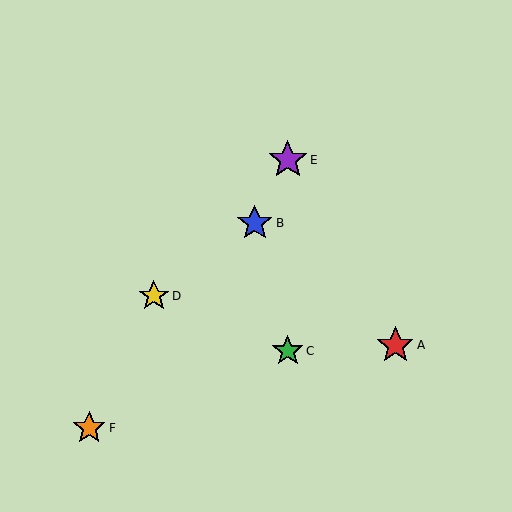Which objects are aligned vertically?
Objects C, E are aligned vertically.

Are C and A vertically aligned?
No, C is at x≈288 and A is at x≈395.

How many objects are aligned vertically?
2 objects (C, E) are aligned vertically.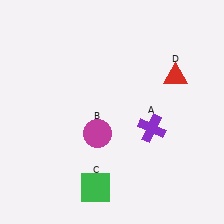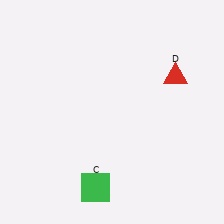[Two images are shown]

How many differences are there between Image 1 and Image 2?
There are 2 differences between the two images.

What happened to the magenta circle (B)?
The magenta circle (B) was removed in Image 2. It was in the bottom-left area of Image 1.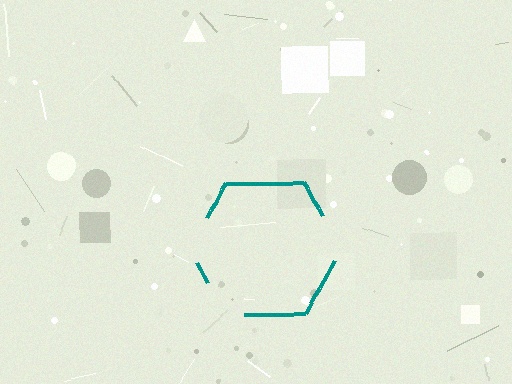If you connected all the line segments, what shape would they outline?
They would outline a hexagon.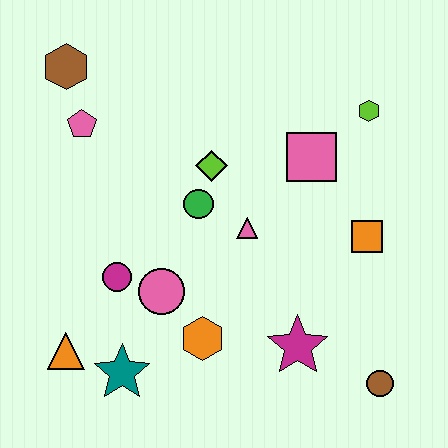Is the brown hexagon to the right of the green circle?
No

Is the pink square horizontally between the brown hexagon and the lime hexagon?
Yes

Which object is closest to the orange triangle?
The teal star is closest to the orange triangle.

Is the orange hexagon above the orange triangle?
Yes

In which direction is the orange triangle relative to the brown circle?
The orange triangle is to the left of the brown circle.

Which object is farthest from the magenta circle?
The lime hexagon is farthest from the magenta circle.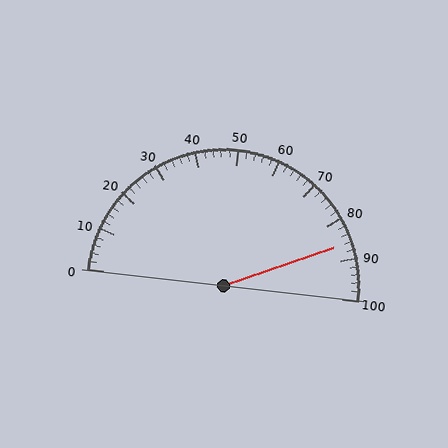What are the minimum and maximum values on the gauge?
The gauge ranges from 0 to 100.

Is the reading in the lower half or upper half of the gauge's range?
The reading is in the upper half of the range (0 to 100).